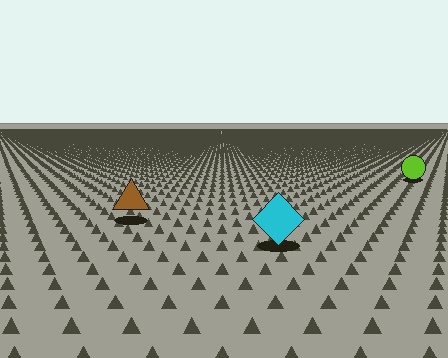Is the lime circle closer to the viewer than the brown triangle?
No. The brown triangle is closer — you can tell from the texture gradient: the ground texture is coarser near it.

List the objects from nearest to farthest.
From nearest to farthest: the cyan diamond, the brown triangle, the lime circle.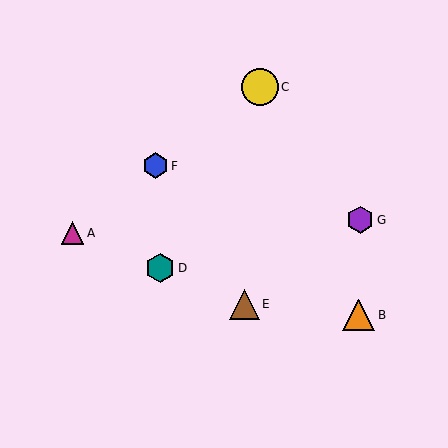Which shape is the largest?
The yellow circle (labeled C) is the largest.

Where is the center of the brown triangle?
The center of the brown triangle is at (244, 304).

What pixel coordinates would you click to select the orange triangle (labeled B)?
Click at (359, 315) to select the orange triangle B.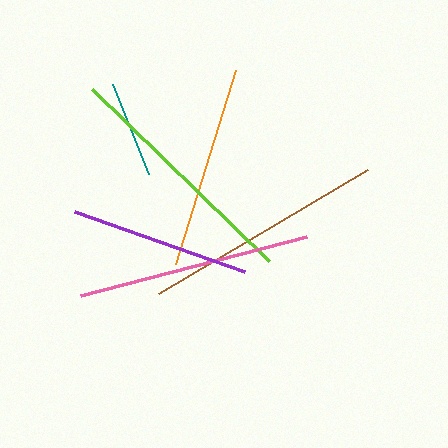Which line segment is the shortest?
The teal line is the shortest at approximately 97 pixels.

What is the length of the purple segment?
The purple segment is approximately 180 pixels long.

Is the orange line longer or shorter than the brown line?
The brown line is longer than the orange line.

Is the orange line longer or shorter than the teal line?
The orange line is longer than the teal line.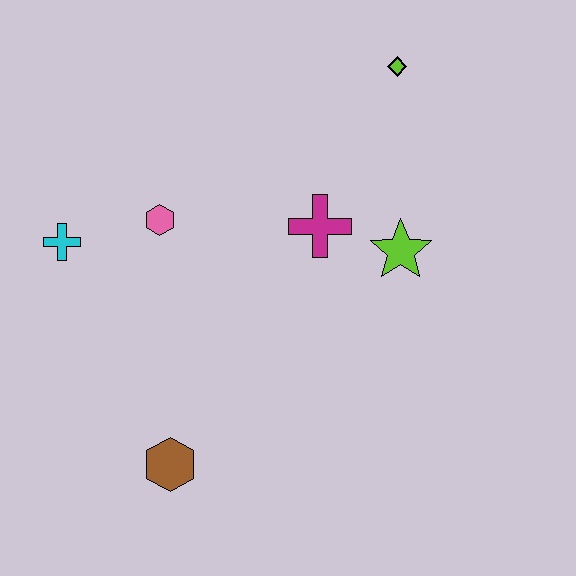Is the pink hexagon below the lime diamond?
Yes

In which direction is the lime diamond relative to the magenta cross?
The lime diamond is above the magenta cross.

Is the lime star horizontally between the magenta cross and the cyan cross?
No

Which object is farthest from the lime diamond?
The brown hexagon is farthest from the lime diamond.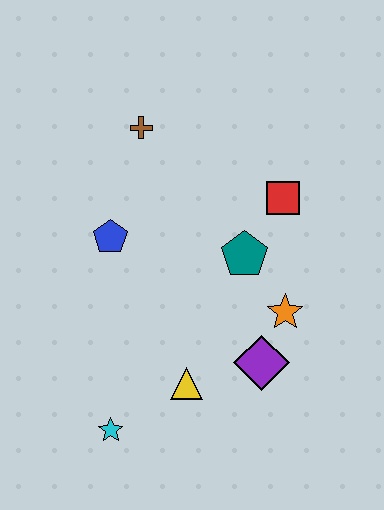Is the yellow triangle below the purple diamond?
Yes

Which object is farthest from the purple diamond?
The brown cross is farthest from the purple diamond.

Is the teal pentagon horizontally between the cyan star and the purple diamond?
Yes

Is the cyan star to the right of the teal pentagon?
No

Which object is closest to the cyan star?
The yellow triangle is closest to the cyan star.